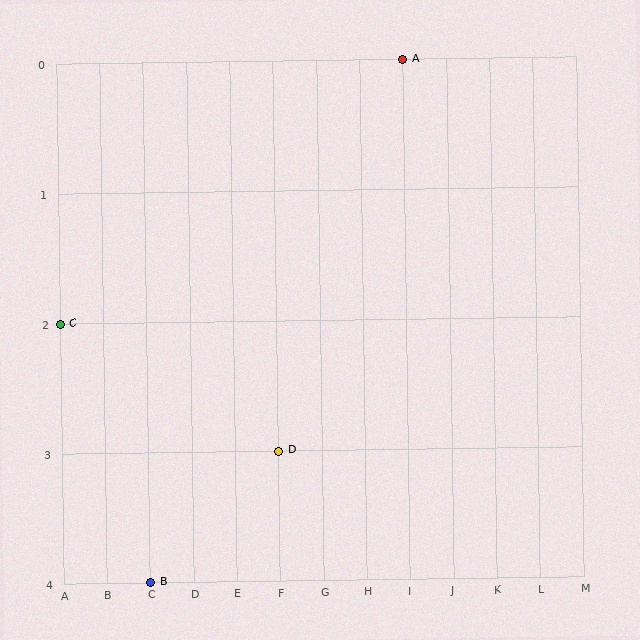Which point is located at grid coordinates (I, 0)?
Point A is at (I, 0).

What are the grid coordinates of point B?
Point B is at grid coordinates (C, 4).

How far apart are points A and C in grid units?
Points A and C are 8 columns and 2 rows apart (about 8.2 grid units diagonally).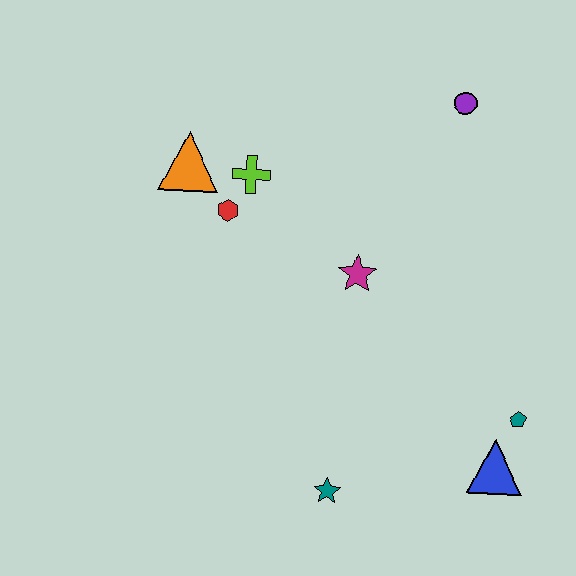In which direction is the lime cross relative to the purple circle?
The lime cross is to the left of the purple circle.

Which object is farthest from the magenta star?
The blue triangle is farthest from the magenta star.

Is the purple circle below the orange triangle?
No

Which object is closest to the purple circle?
The magenta star is closest to the purple circle.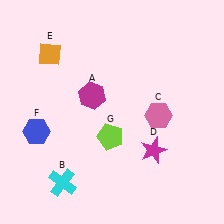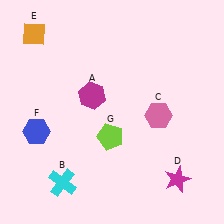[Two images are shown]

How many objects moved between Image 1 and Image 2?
2 objects moved between the two images.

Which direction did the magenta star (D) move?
The magenta star (D) moved down.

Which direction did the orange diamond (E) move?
The orange diamond (E) moved up.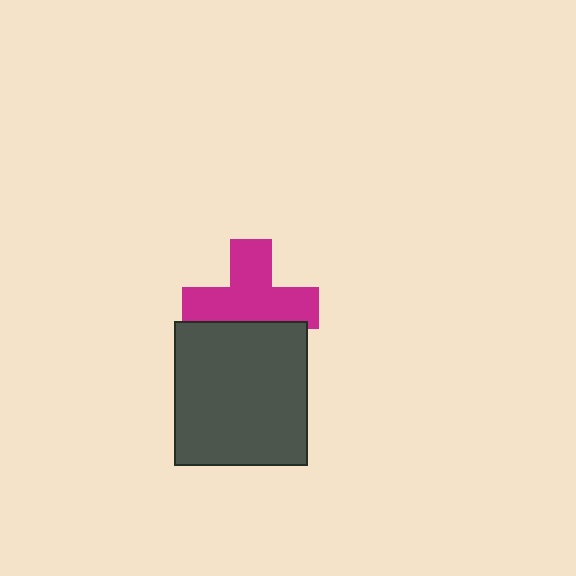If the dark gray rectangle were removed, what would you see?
You would see the complete magenta cross.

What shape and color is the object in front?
The object in front is a dark gray rectangle.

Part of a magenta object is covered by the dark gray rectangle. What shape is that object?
It is a cross.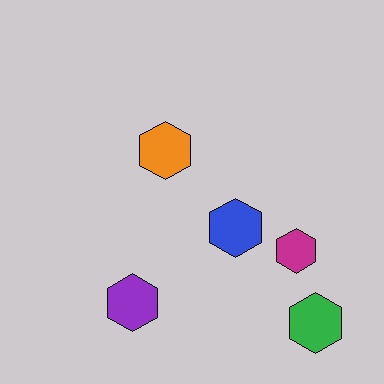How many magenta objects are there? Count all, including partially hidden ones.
There is 1 magenta object.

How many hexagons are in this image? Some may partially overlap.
There are 5 hexagons.